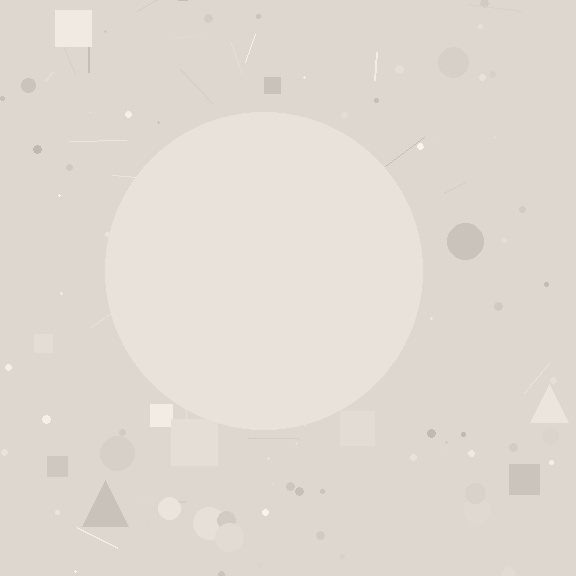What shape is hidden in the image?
A circle is hidden in the image.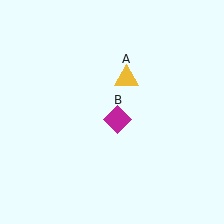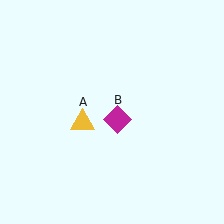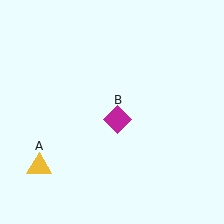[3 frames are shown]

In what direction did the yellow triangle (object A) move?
The yellow triangle (object A) moved down and to the left.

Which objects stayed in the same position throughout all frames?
Magenta diamond (object B) remained stationary.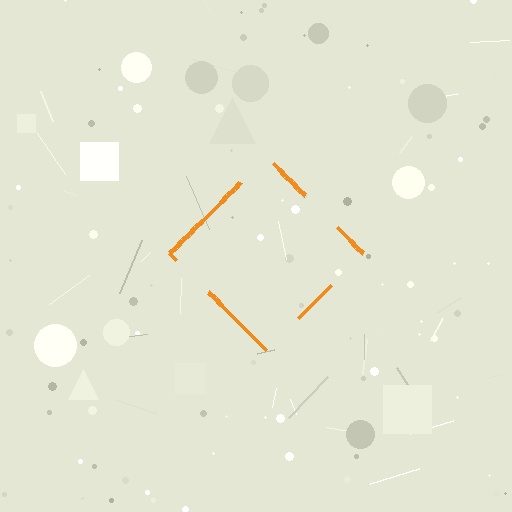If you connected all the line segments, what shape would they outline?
They would outline a diamond.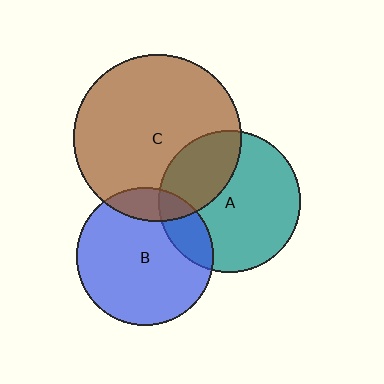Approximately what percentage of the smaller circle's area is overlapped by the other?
Approximately 15%.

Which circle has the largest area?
Circle C (brown).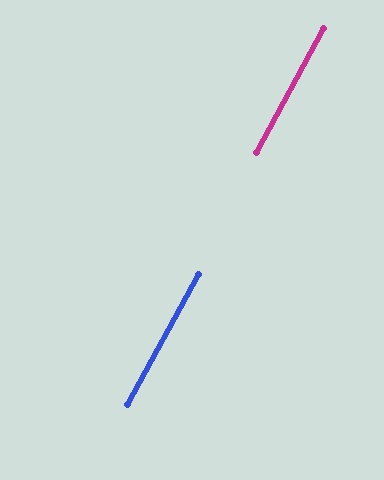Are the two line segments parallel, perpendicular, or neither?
Parallel — their directions differ by only 0.1°.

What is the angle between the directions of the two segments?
Approximately 0 degrees.